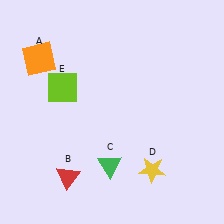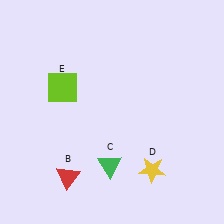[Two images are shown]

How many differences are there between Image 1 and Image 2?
There is 1 difference between the two images.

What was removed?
The orange square (A) was removed in Image 2.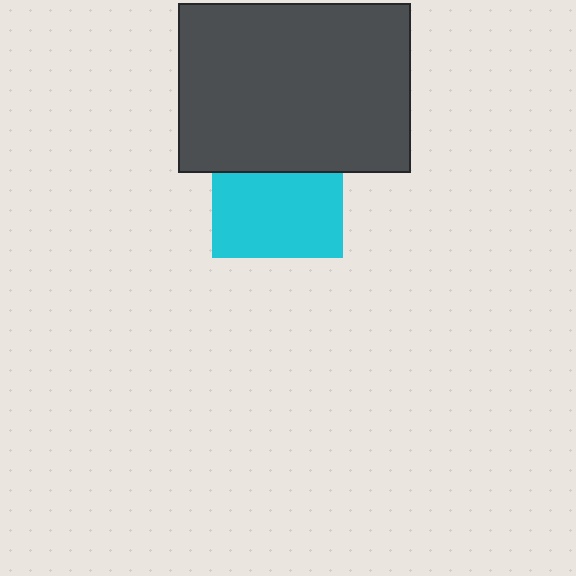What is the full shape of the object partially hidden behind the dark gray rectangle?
The partially hidden object is a cyan square.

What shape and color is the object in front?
The object in front is a dark gray rectangle.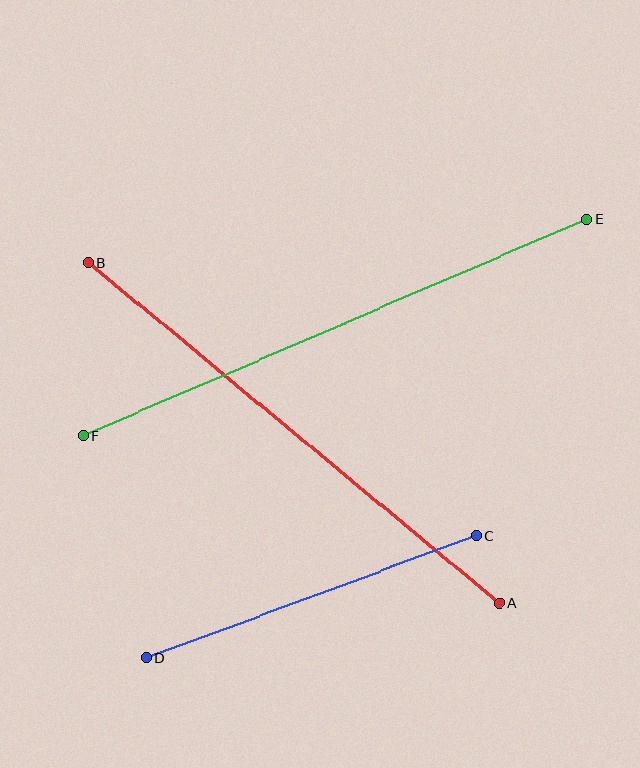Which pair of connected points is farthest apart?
Points E and F are farthest apart.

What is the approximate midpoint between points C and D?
The midpoint is at approximately (312, 597) pixels.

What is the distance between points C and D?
The distance is approximately 352 pixels.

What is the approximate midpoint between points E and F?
The midpoint is at approximately (335, 328) pixels.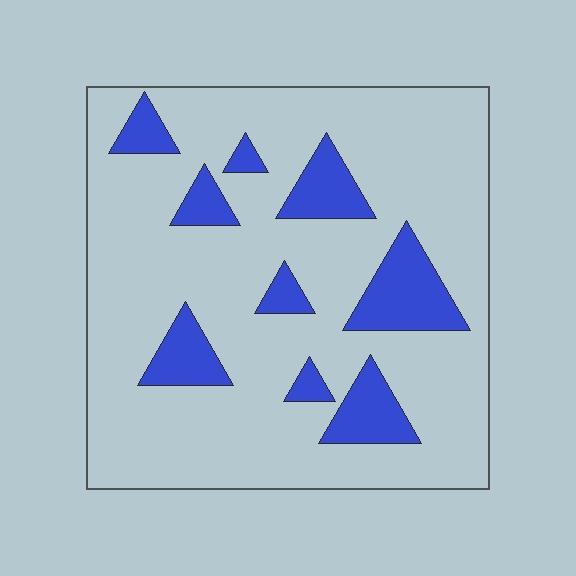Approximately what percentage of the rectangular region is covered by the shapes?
Approximately 20%.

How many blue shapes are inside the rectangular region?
9.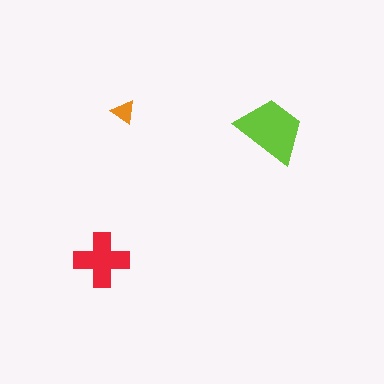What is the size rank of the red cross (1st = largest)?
2nd.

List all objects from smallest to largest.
The orange triangle, the red cross, the lime trapezoid.